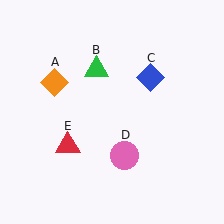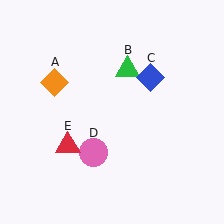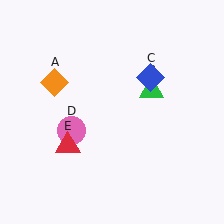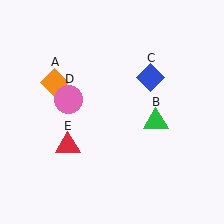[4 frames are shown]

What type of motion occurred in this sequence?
The green triangle (object B), pink circle (object D) rotated clockwise around the center of the scene.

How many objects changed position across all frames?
2 objects changed position: green triangle (object B), pink circle (object D).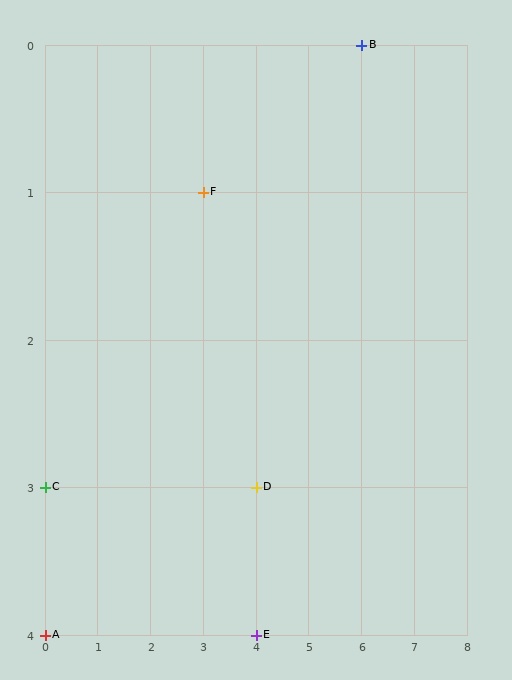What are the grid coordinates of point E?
Point E is at grid coordinates (4, 4).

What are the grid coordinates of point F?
Point F is at grid coordinates (3, 1).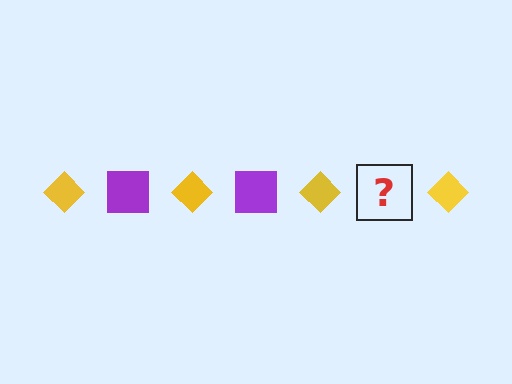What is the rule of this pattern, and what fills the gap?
The rule is that the pattern alternates between yellow diamond and purple square. The gap should be filled with a purple square.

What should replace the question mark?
The question mark should be replaced with a purple square.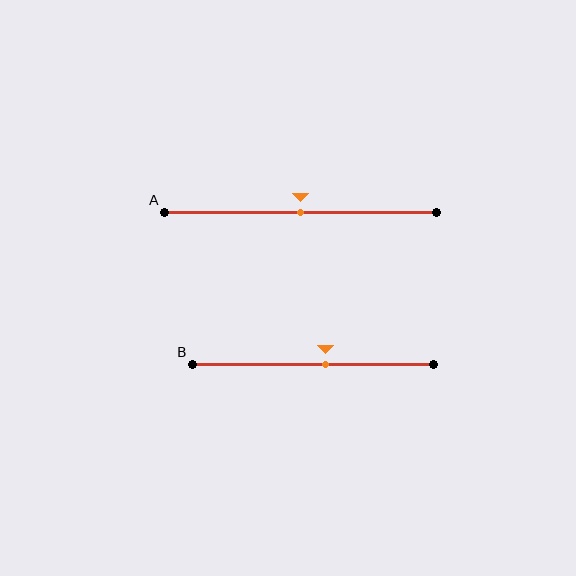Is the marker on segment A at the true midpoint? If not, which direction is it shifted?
Yes, the marker on segment A is at the true midpoint.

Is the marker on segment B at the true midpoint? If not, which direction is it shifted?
No, the marker on segment B is shifted to the right by about 5% of the segment length.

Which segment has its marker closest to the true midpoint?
Segment A has its marker closest to the true midpoint.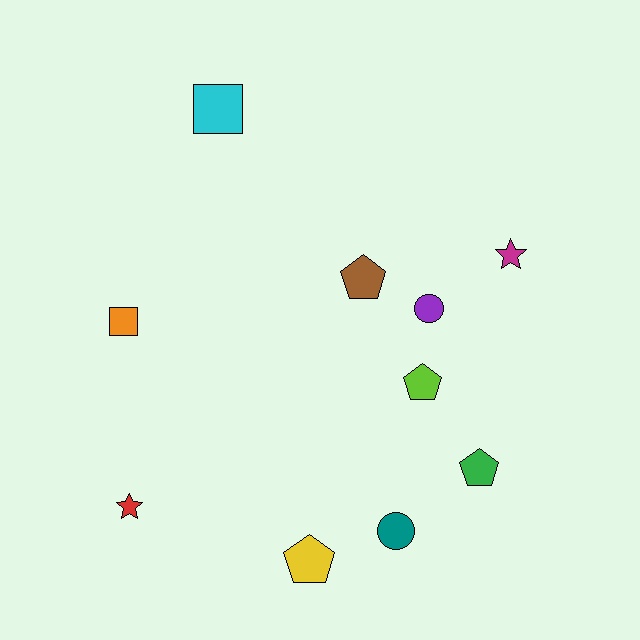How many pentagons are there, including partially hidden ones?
There are 4 pentagons.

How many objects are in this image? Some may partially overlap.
There are 10 objects.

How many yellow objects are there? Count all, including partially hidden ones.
There is 1 yellow object.